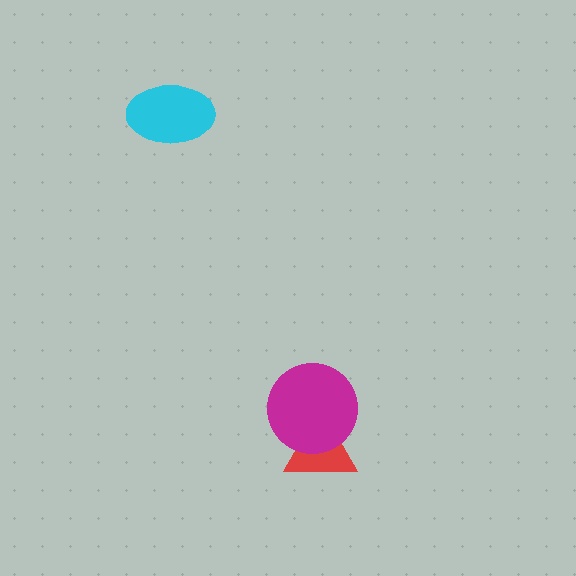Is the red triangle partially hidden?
Yes, it is partially covered by another shape.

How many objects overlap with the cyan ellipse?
0 objects overlap with the cyan ellipse.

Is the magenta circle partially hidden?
No, no other shape covers it.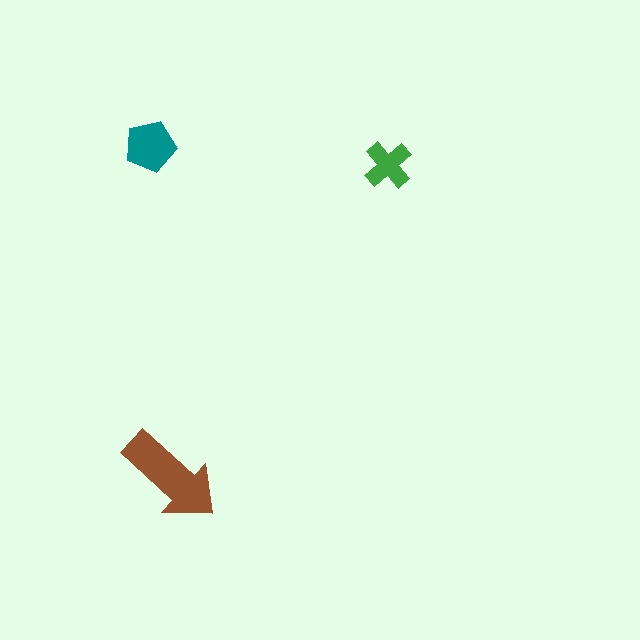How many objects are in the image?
There are 3 objects in the image.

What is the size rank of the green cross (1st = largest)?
3rd.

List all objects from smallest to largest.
The green cross, the teal pentagon, the brown arrow.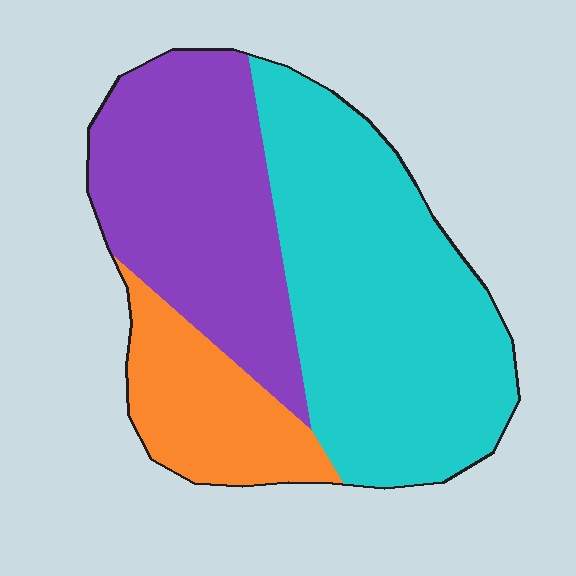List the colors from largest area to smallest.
From largest to smallest: cyan, purple, orange.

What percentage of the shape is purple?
Purple takes up between a quarter and a half of the shape.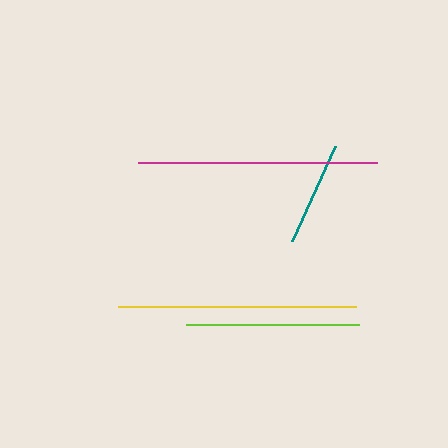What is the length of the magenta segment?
The magenta segment is approximately 239 pixels long.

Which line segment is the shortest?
The teal line is the shortest at approximately 104 pixels.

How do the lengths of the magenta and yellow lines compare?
The magenta and yellow lines are approximately the same length.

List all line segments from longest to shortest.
From longest to shortest: magenta, yellow, lime, teal.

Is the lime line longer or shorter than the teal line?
The lime line is longer than the teal line.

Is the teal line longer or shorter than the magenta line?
The magenta line is longer than the teal line.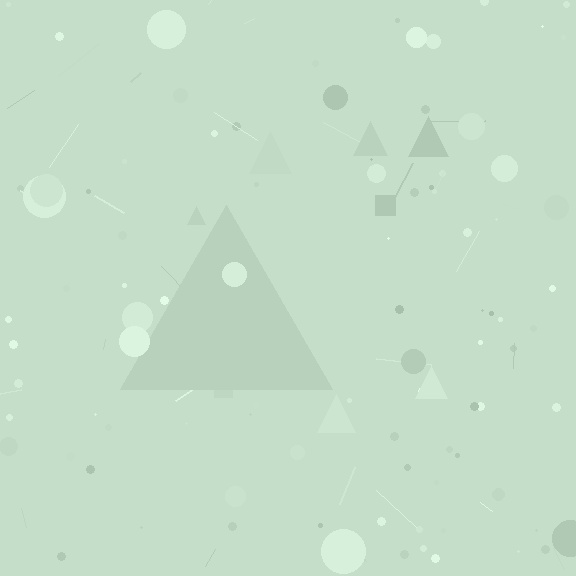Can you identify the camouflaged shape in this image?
The camouflaged shape is a triangle.